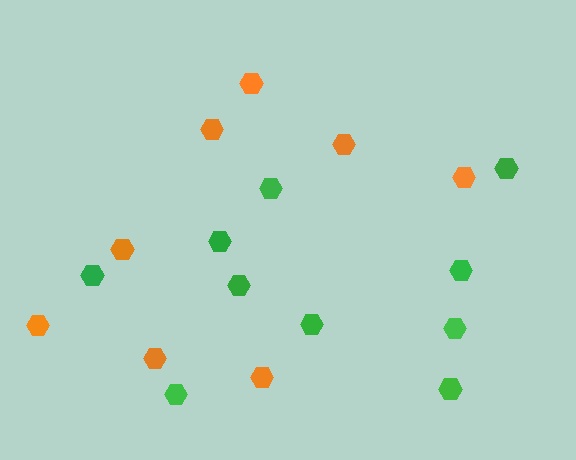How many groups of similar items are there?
There are 2 groups: one group of green hexagons (10) and one group of orange hexagons (8).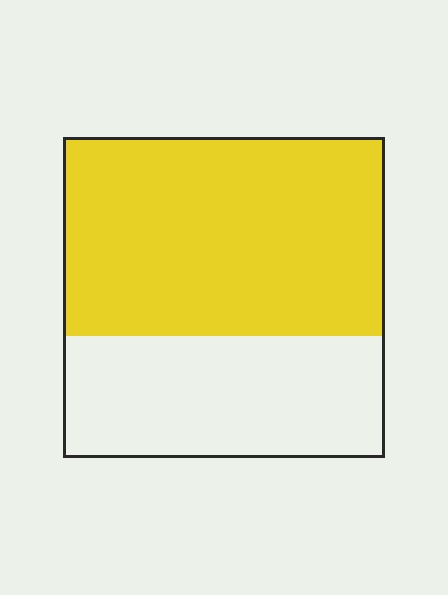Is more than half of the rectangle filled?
Yes.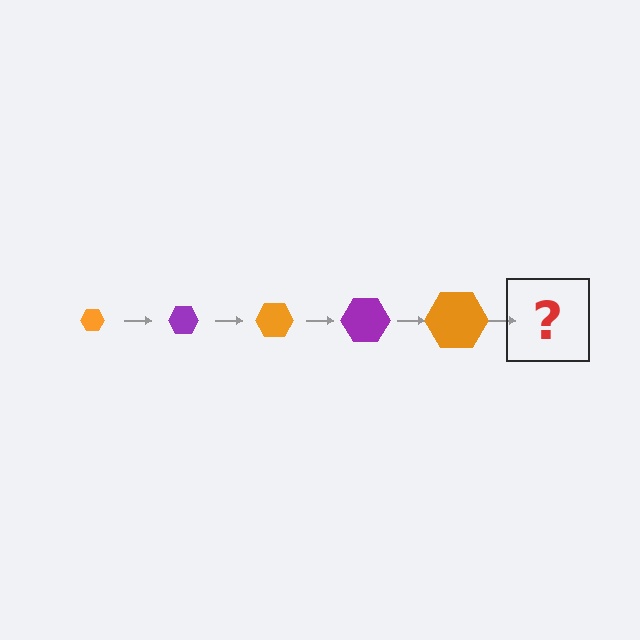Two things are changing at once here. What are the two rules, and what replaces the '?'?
The two rules are that the hexagon grows larger each step and the color cycles through orange and purple. The '?' should be a purple hexagon, larger than the previous one.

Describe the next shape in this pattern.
It should be a purple hexagon, larger than the previous one.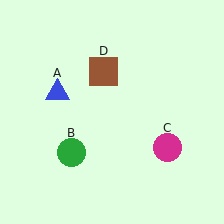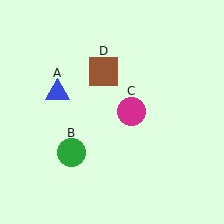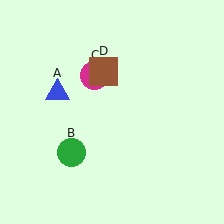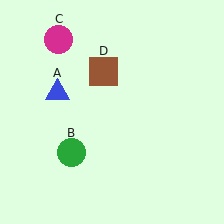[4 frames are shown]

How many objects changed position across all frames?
1 object changed position: magenta circle (object C).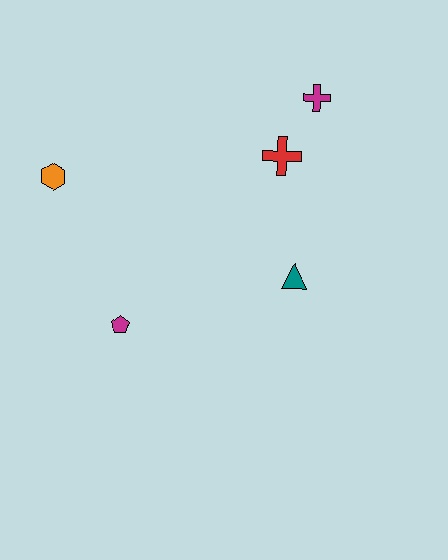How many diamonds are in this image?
There are no diamonds.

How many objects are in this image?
There are 5 objects.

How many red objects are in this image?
There is 1 red object.